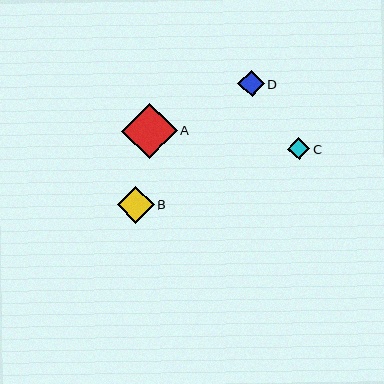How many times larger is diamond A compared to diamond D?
Diamond A is approximately 2.1 times the size of diamond D.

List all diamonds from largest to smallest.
From largest to smallest: A, B, D, C.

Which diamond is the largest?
Diamond A is the largest with a size of approximately 55 pixels.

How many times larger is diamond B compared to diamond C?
Diamond B is approximately 1.7 times the size of diamond C.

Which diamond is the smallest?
Diamond C is the smallest with a size of approximately 22 pixels.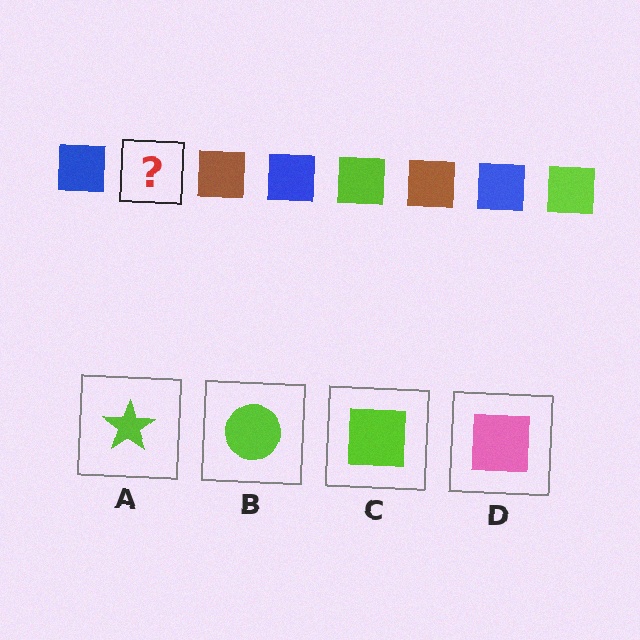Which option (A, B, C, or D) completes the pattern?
C.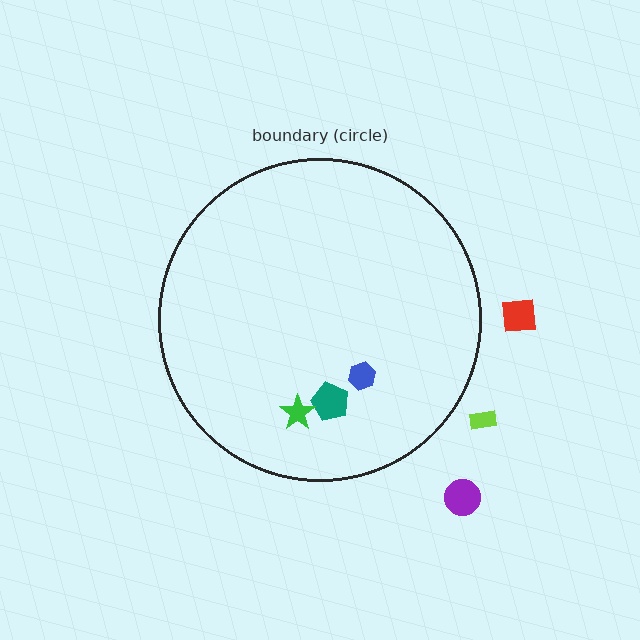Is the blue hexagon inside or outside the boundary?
Inside.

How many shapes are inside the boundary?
3 inside, 3 outside.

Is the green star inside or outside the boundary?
Inside.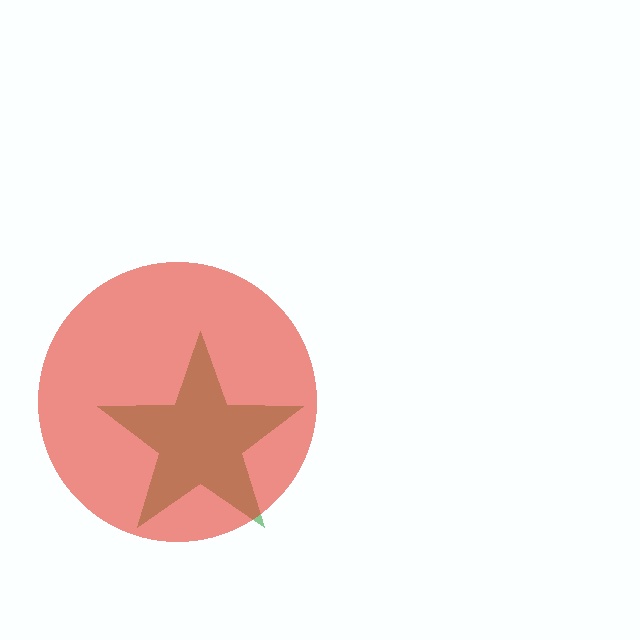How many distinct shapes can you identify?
There are 2 distinct shapes: a green star, a red circle.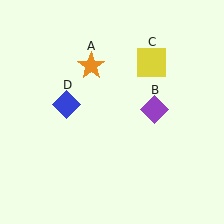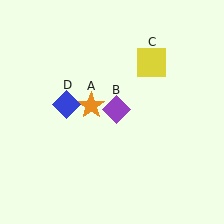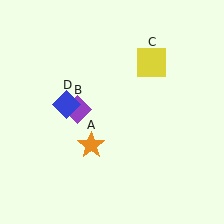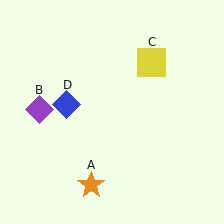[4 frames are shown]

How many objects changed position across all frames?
2 objects changed position: orange star (object A), purple diamond (object B).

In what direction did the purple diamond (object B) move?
The purple diamond (object B) moved left.